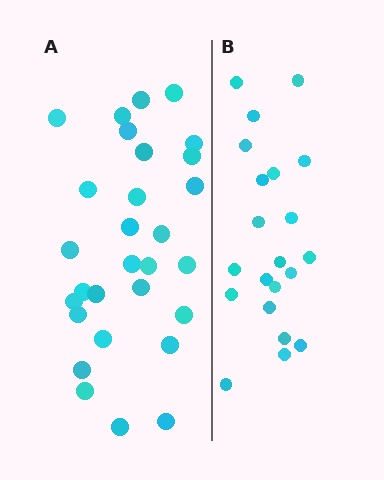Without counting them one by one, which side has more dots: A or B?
Region A (the left region) has more dots.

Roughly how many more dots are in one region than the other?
Region A has roughly 8 or so more dots than region B.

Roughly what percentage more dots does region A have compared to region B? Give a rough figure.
About 40% more.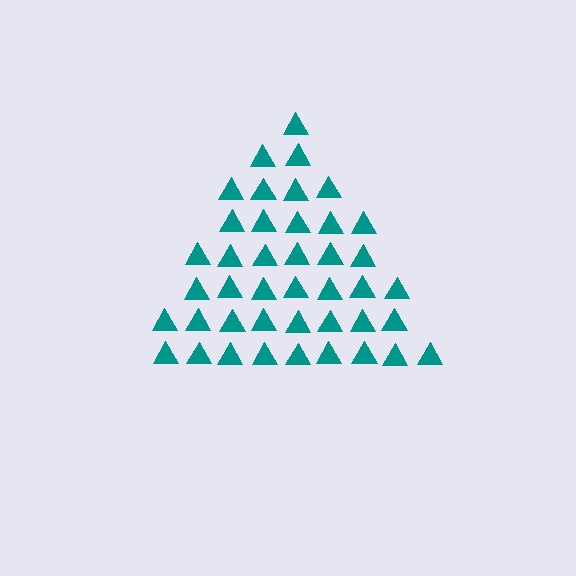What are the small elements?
The small elements are triangles.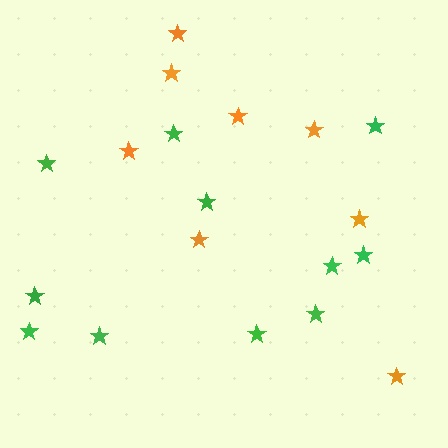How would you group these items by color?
There are 2 groups: one group of green stars (11) and one group of orange stars (8).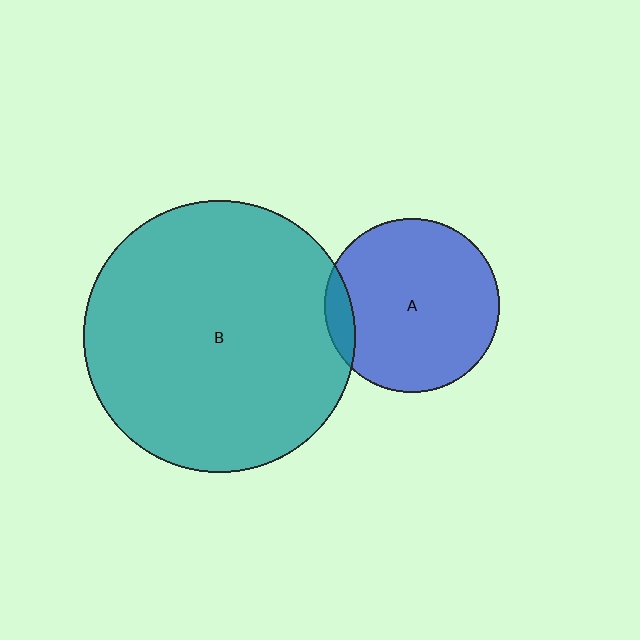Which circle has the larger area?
Circle B (teal).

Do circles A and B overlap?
Yes.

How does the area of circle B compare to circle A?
Approximately 2.4 times.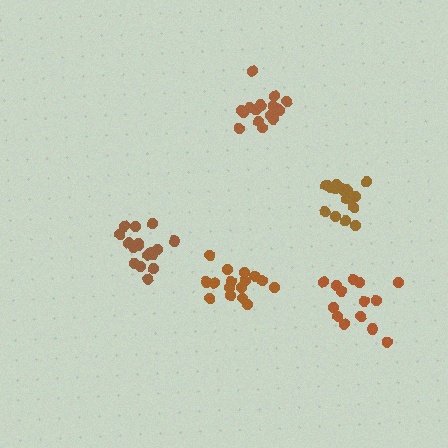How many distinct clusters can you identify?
There are 5 distinct clusters.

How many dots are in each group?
Group 1: 16 dots, Group 2: 17 dots, Group 3: 14 dots, Group 4: 16 dots, Group 5: 18 dots (81 total).